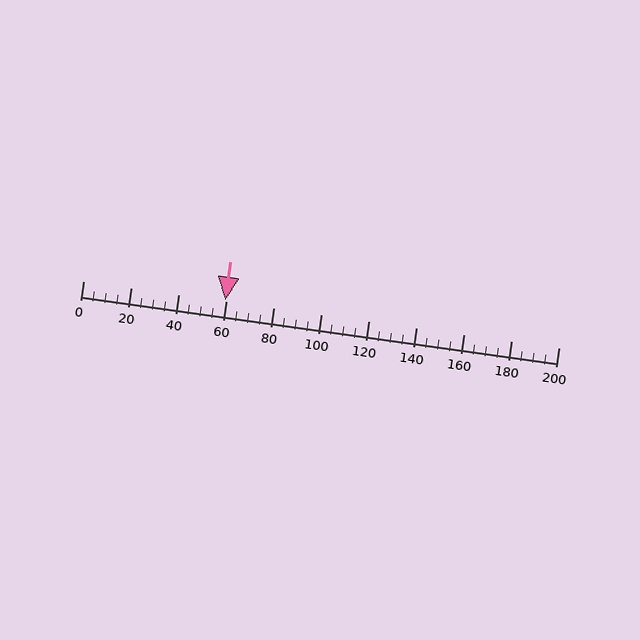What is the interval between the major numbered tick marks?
The major tick marks are spaced 20 units apart.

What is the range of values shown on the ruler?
The ruler shows values from 0 to 200.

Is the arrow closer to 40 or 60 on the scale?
The arrow is closer to 60.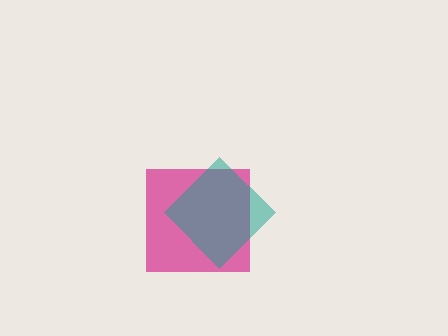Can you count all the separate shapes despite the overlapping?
Yes, there are 2 separate shapes.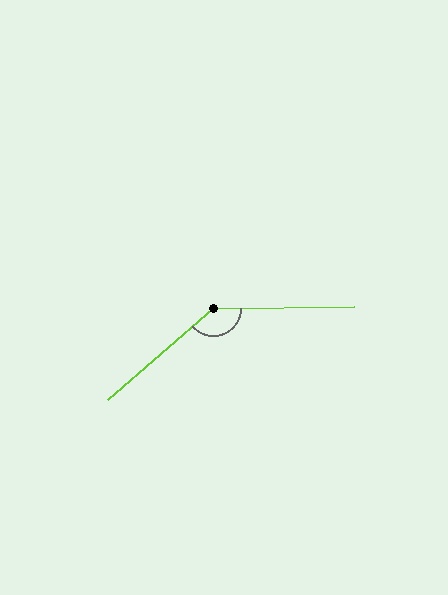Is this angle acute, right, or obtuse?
It is obtuse.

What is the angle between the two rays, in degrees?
Approximately 140 degrees.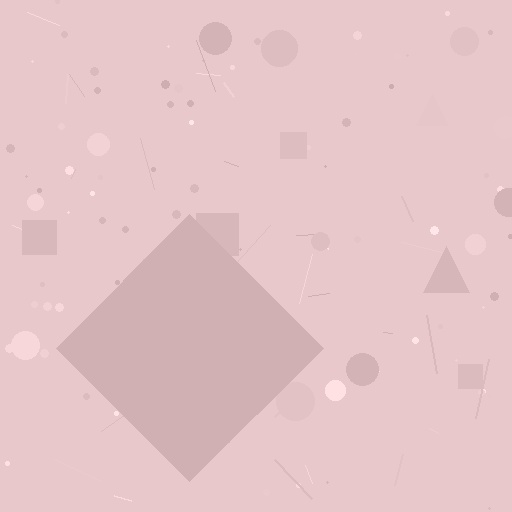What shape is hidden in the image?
A diamond is hidden in the image.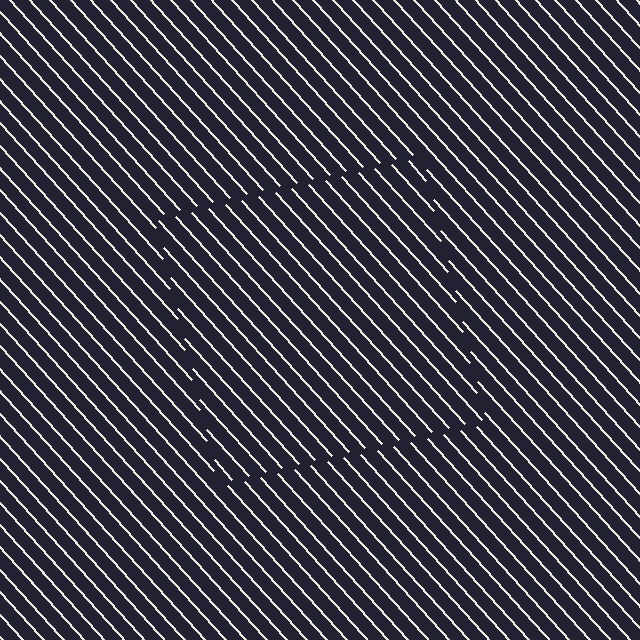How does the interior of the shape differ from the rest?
The interior of the shape contains the same grating, shifted by half a period — the contour is defined by the phase discontinuity where line-ends from the inner and outer gratings abut.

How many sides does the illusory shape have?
4 sides — the line-ends trace a square.